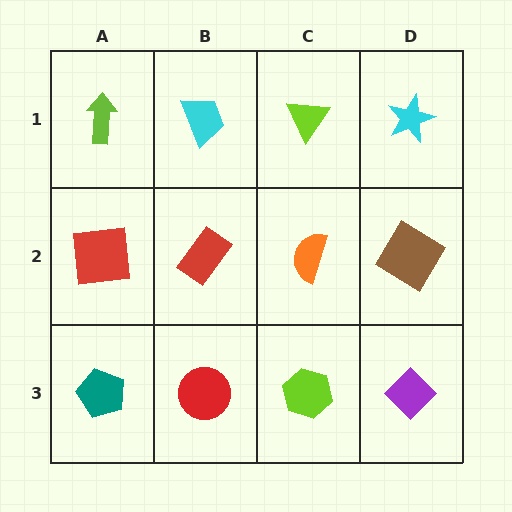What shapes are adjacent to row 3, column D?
A brown diamond (row 2, column D), a lime hexagon (row 3, column C).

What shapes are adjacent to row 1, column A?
A red square (row 2, column A), a cyan trapezoid (row 1, column B).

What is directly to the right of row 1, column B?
A lime triangle.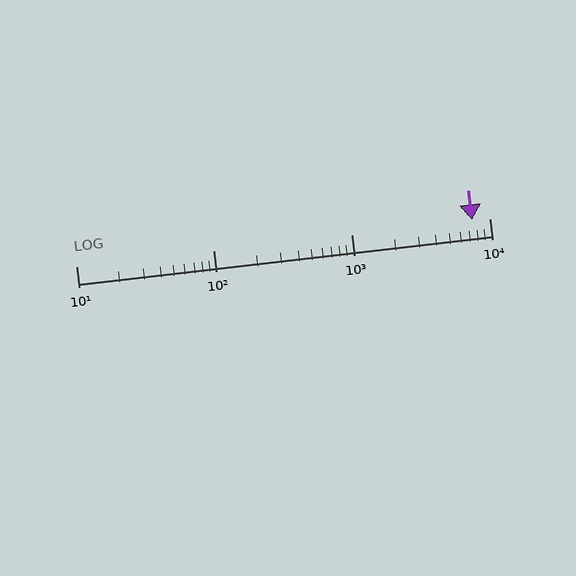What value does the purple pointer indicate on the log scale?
The pointer indicates approximately 7500.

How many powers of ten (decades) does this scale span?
The scale spans 3 decades, from 10 to 10000.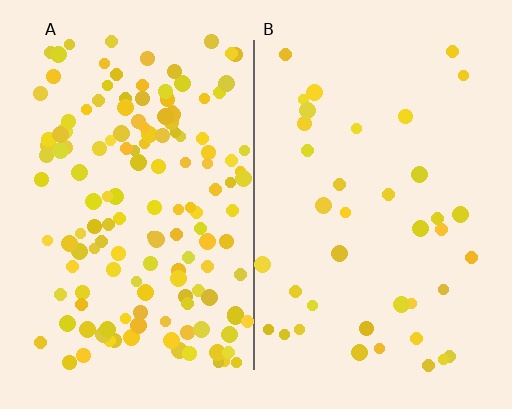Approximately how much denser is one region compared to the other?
Approximately 3.7× — region A over region B.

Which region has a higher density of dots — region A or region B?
A (the left).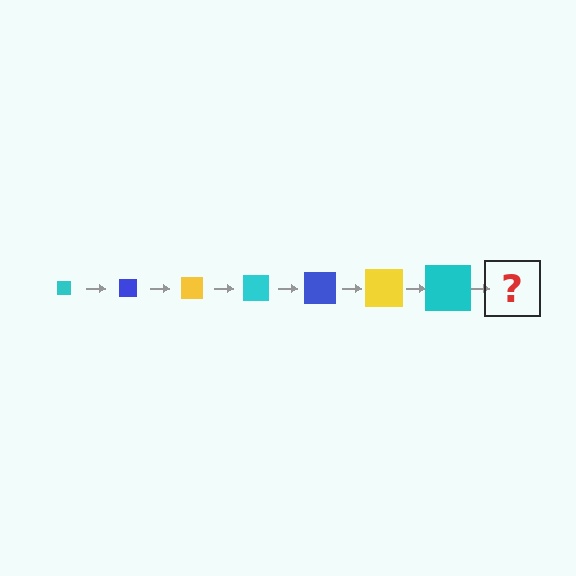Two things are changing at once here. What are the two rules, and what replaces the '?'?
The two rules are that the square grows larger each step and the color cycles through cyan, blue, and yellow. The '?' should be a blue square, larger than the previous one.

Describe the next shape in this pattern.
It should be a blue square, larger than the previous one.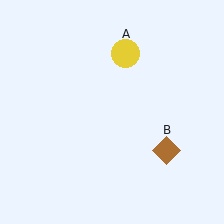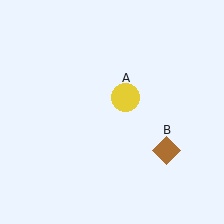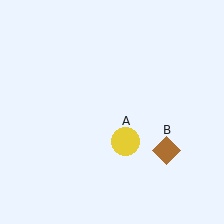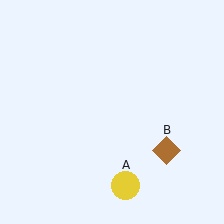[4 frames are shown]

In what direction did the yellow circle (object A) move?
The yellow circle (object A) moved down.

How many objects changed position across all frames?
1 object changed position: yellow circle (object A).